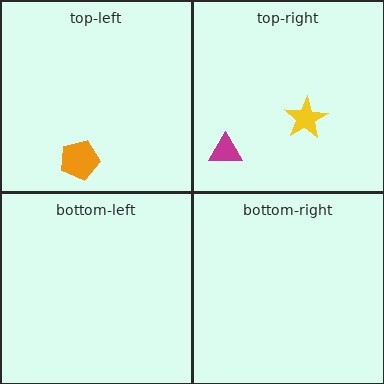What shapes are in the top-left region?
The orange pentagon.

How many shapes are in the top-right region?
2.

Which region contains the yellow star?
The top-right region.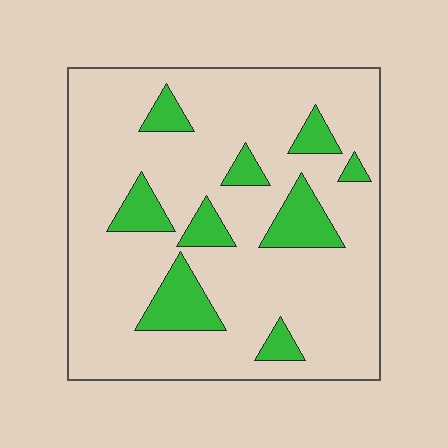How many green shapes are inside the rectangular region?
9.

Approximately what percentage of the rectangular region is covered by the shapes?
Approximately 15%.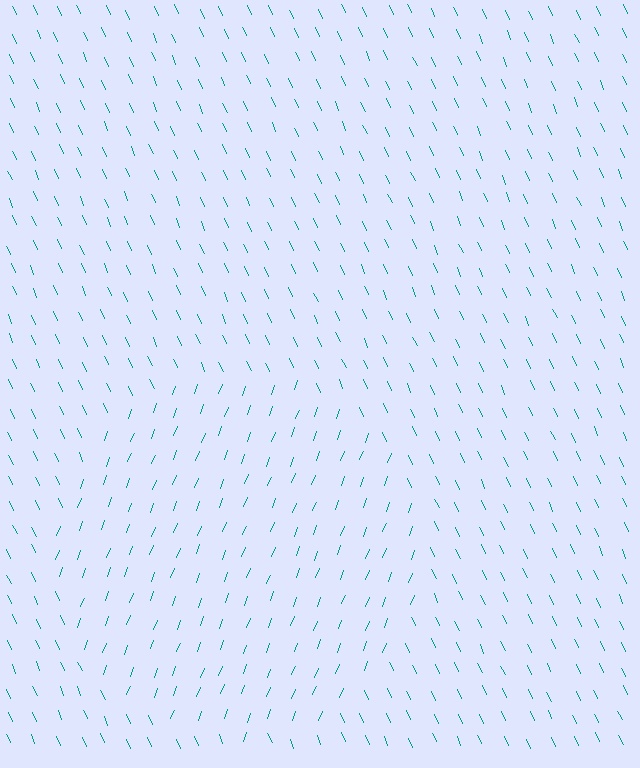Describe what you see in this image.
The image is filled with small teal line segments. A circle region in the image has lines oriented differently from the surrounding lines, creating a visible texture boundary.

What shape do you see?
I see a circle.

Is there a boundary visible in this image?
Yes, there is a texture boundary formed by a change in line orientation.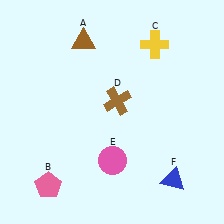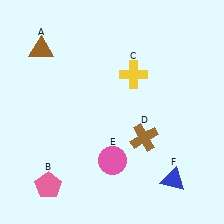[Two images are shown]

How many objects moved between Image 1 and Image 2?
3 objects moved between the two images.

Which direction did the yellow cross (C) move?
The yellow cross (C) moved down.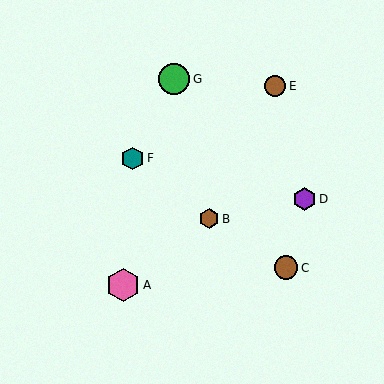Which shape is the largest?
The pink hexagon (labeled A) is the largest.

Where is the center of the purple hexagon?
The center of the purple hexagon is at (304, 199).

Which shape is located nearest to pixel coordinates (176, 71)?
The green circle (labeled G) at (174, 79) is nearest to that location.